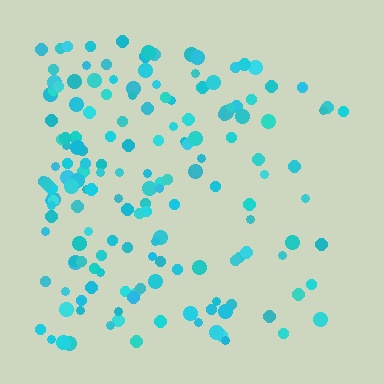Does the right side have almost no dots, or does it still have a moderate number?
Still a moderate number, just noticeably fewer than the left.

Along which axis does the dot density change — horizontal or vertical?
Horizontal.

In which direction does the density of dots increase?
From right to left, with the left side densest.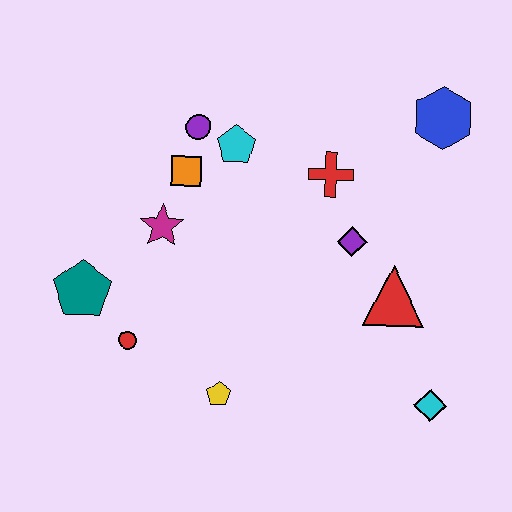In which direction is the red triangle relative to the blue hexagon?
The red triangle is below the blue hexagon.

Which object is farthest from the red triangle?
The teal pentagon is farthest from the red triangle.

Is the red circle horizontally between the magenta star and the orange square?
No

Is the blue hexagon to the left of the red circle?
No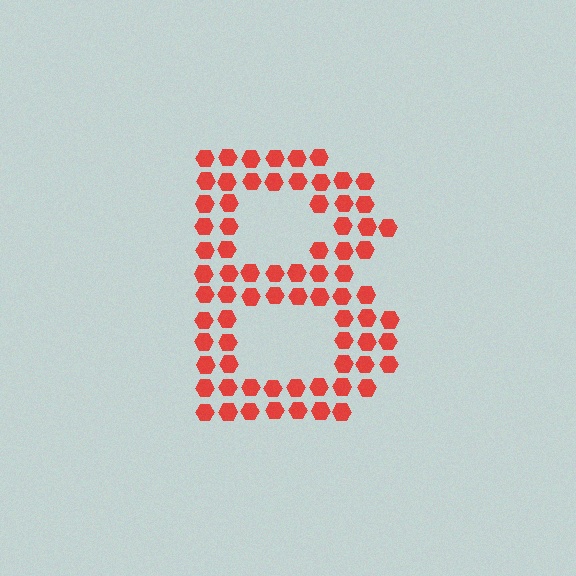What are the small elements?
The small elements are hexagons.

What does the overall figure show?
The overall figure shows the letter B.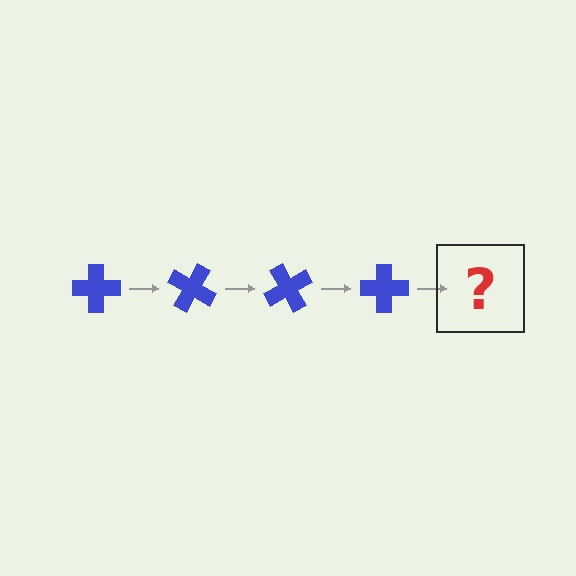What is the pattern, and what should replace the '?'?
The pattern is that the cross rotates 30 degrees each step. The '?' should be a blue cross rotated 120 degrees.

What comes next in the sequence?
The next element should be a blue cross rotated 120 degrees.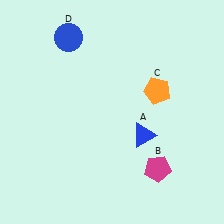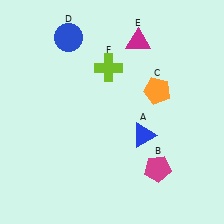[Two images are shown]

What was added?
A magenta triangle (E), a lime cross (F) were added in Image 2.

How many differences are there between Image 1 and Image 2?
There are 2 differences between the two images.